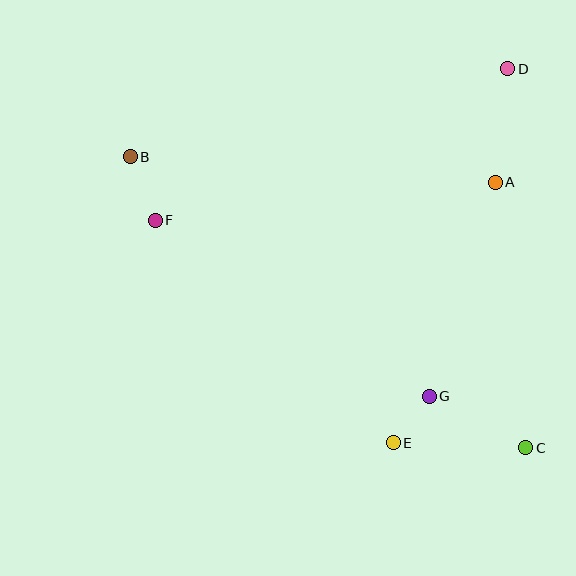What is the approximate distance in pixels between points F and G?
The distance between F and G is approximately 325 pixels.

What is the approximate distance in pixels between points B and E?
The distance between B and E is approximately 389 pixels.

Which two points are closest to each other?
Points E and G are closest to each other.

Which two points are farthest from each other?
Points B and C are farthest from each other.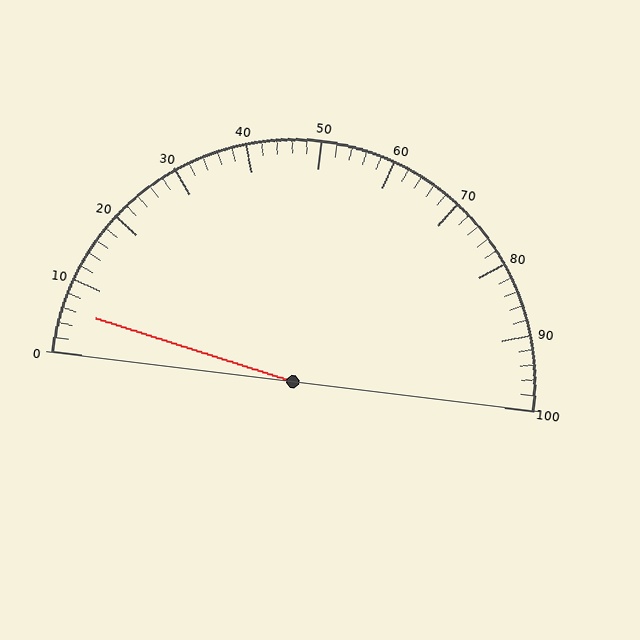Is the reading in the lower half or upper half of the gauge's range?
The reading is in the lower half of the range (0 to 100).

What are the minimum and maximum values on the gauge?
The gauge ranges from 0 to 100.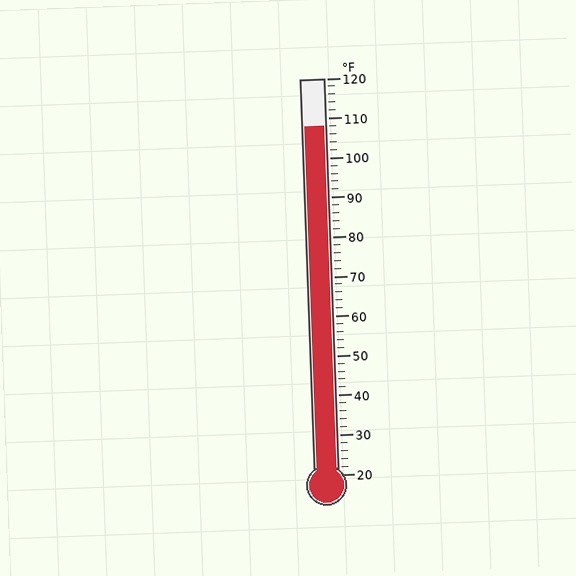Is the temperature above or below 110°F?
The temperature is below 110°F.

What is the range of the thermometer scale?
The thermometer scale ranges from 20°F to 120°F.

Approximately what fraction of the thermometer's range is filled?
The thermometer is filled to approximately 90% of its range.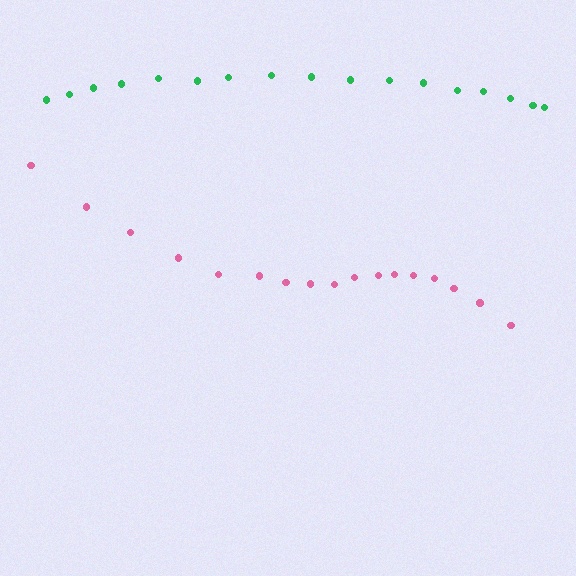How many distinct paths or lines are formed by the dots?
There are 2 distinct paths.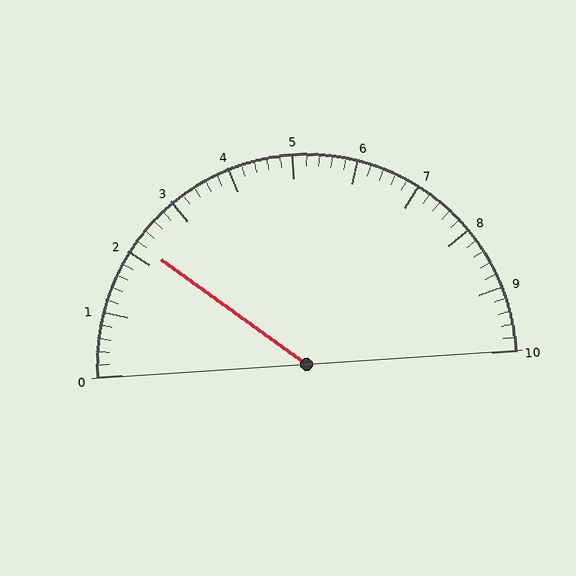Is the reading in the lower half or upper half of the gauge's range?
The reading is in the lower half of the range (0 to 10).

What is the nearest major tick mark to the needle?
The nearest major tick mark is 2.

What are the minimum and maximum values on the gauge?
The gauge ranges from 0 to 10.